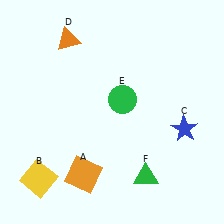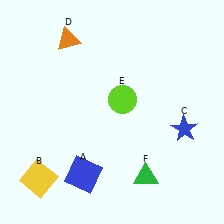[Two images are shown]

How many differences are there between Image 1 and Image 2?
There are 2 differences between the two images.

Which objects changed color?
A changed from orange to blue. E changed from green to lime.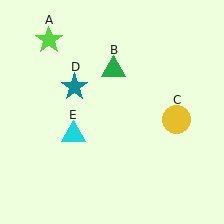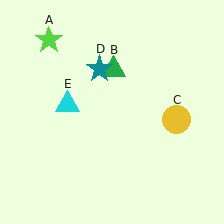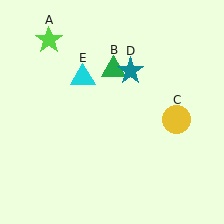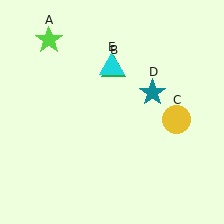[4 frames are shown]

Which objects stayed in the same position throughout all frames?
Lime star (object A) and green triangle (object B) and yellow circle (object C) remained stationary.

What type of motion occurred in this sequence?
The teal star (object D), cyan triangle (object E) rotated clockwise around the center of the scene.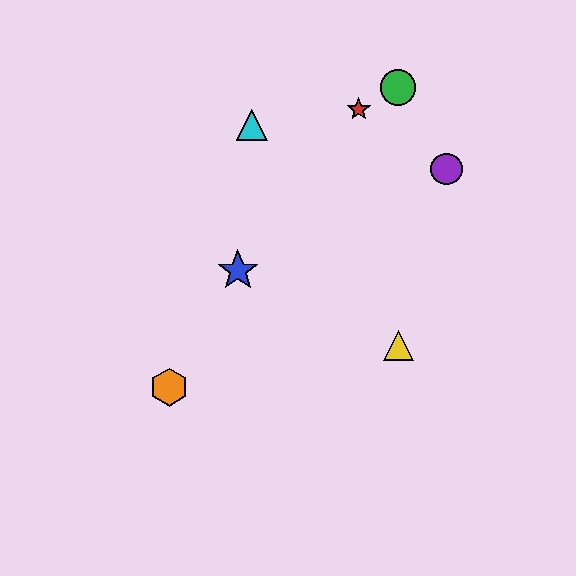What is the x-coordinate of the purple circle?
The purple circle is at x≈447.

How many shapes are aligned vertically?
2 shapes (the green circle, the yellow triangle) are aligned vertically.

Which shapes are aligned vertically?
The green circle, the yellow triangle are aligned vertically.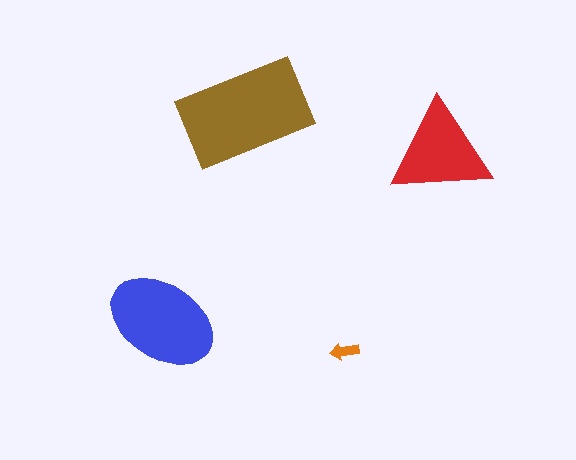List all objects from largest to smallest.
The brown rectangle, the blue ellipse, the red triangle, the orange arrow.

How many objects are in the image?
There are 4 objects in the image.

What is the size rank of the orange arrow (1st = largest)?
4th.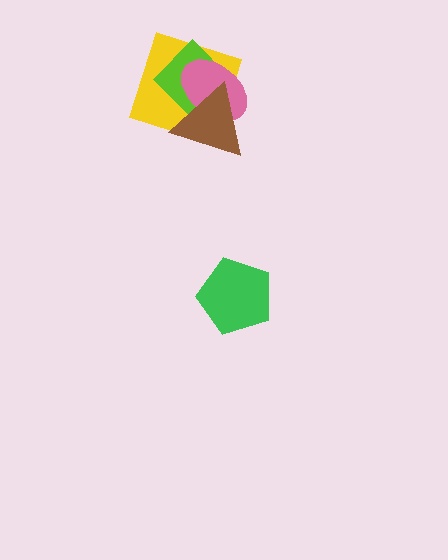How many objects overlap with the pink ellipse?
3 objects overlap with the pink ellipse.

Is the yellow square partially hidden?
Yes, it is partially covered by another shape.